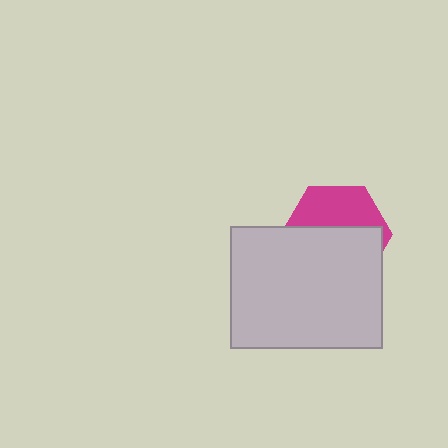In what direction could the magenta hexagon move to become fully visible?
The magenta hexagon could move up. That would shift it out from behind the light gray rectangle entirely.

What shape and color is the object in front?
The object in front is a light gray rectangle.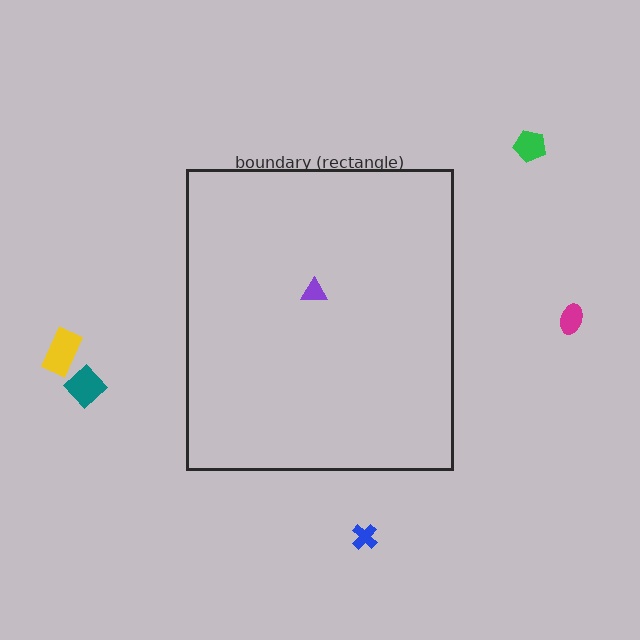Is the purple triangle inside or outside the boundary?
Inside.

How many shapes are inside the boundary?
1 inside, 5 outside.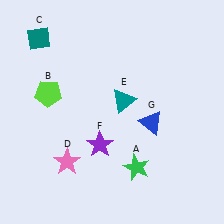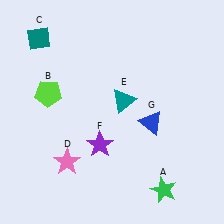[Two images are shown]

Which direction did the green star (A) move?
The green star (A) moved right.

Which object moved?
The green star (A) moved right.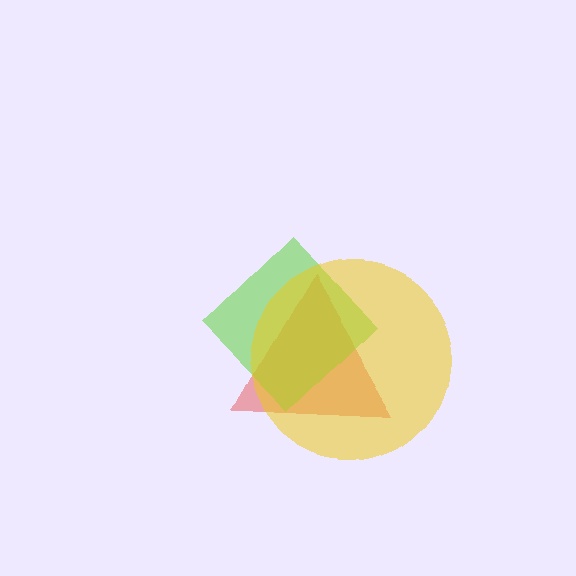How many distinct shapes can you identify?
There are 3 distinct shapes: a red triangle, a lime diamond, a yellow circle.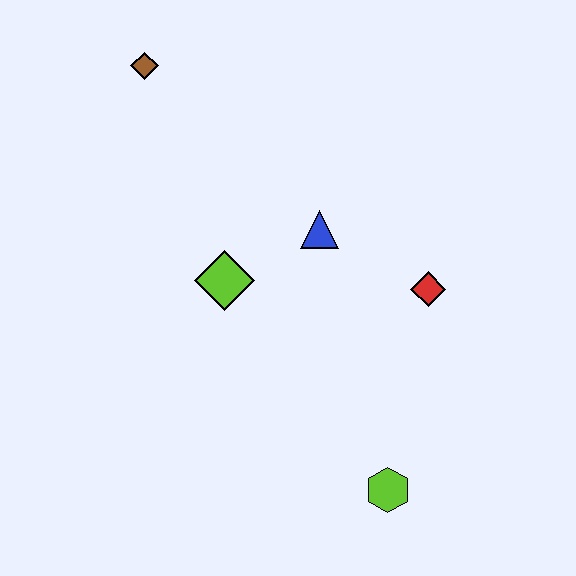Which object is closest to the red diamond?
The blue triangle is closest to the red diamond.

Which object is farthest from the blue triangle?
The lime hexagon is farthest from the blue triangle.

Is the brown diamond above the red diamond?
Yes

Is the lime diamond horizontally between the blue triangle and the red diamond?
No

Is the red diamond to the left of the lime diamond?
No